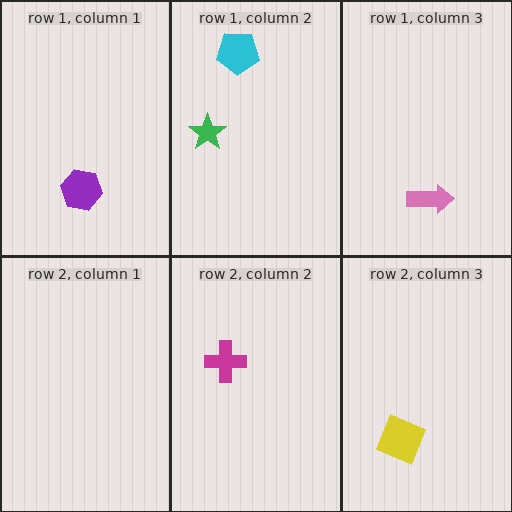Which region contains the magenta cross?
The row 2, column 2 region.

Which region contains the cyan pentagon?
The row 1, column 2 region.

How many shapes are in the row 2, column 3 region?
1.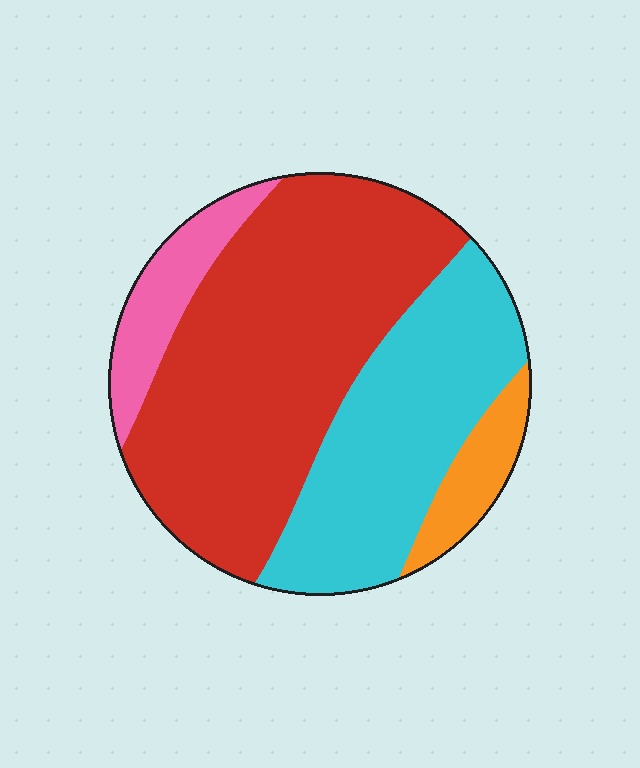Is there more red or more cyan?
Red.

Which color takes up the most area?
Red, at roughly 50%.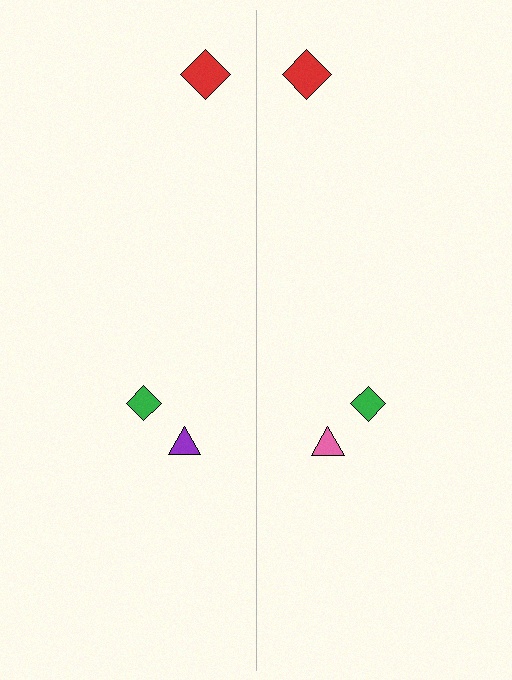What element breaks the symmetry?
The pink triangle on the right side breaks the symmetry — its mirror counterpart is purple.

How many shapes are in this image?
There are 6 shapes in this image.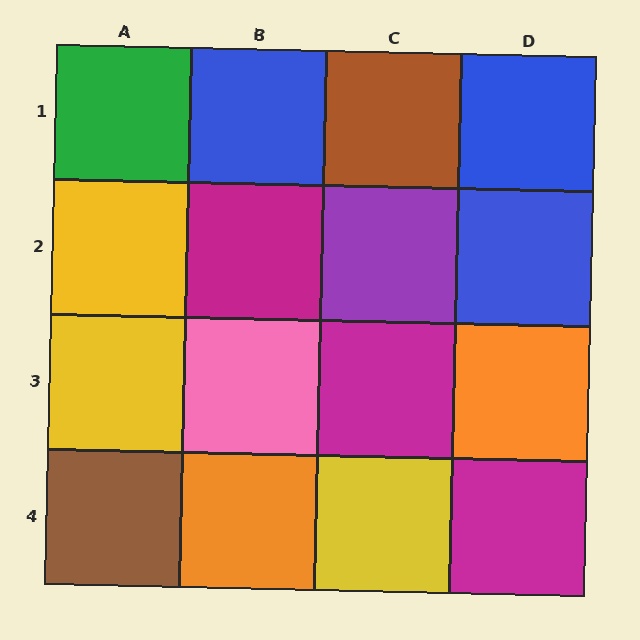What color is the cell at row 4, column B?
Orange.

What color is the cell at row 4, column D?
Magenta.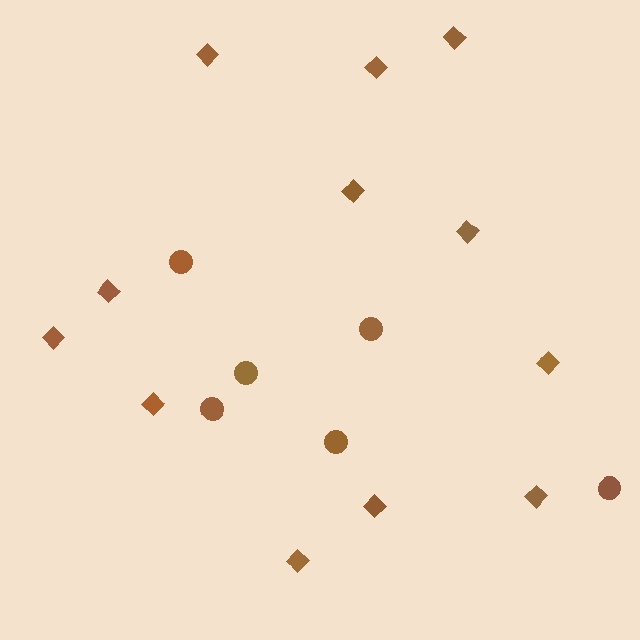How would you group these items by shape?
There are 2 groups: one group of diamonds (12) and one group of circles (6).